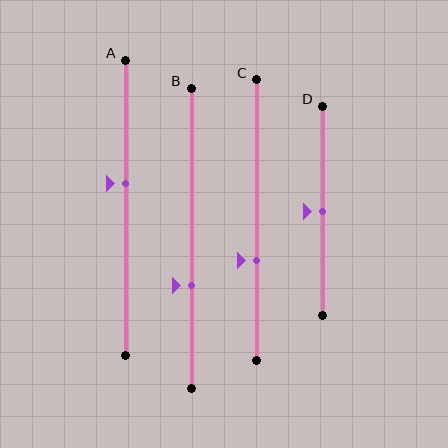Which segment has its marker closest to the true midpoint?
Segment D has its marker closest to the true midpoint.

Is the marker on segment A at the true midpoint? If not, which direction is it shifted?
No, the marker on segment A is shifted upward by about 8% of the segment length.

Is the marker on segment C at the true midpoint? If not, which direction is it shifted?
No, the marker on segment C is shifted downward by about 14% of the segment length.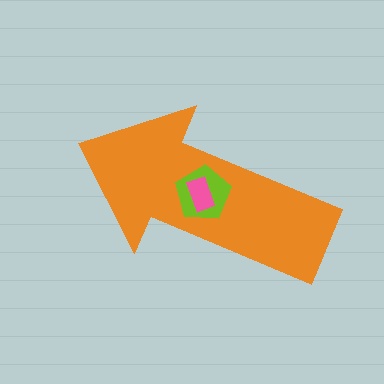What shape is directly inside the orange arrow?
The lime pentagon.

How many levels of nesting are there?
3.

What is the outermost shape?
The orange arrow.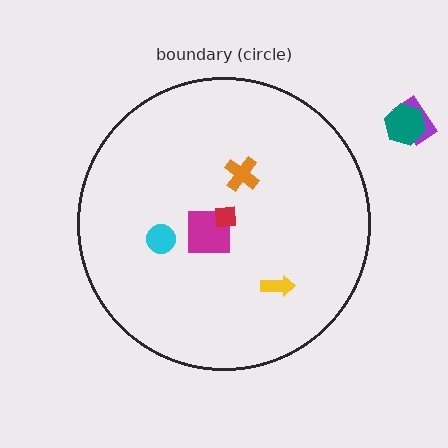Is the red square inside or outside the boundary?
Inside.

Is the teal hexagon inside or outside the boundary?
Outside.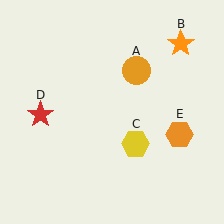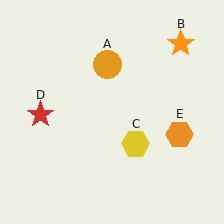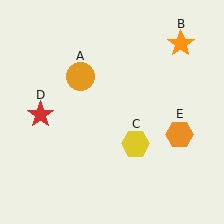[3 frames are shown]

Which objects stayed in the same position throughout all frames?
Orange star (object B) and yellow hexagon (object C) and red star (object D) and orange hexagon (object E) remained stationary.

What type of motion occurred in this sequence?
The orange circle (object A) rotated counterclockwise around the center of the scene.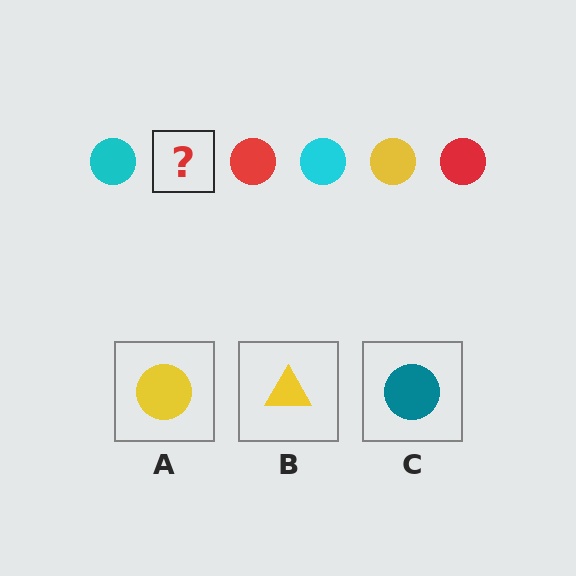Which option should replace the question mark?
Option A.